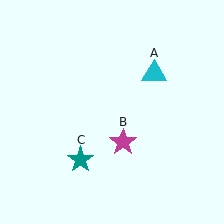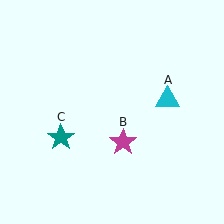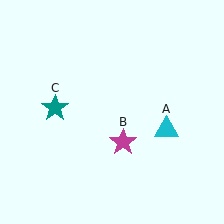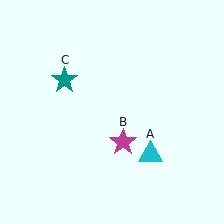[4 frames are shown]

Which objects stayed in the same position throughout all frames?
Magenta star (object B) remained stationary.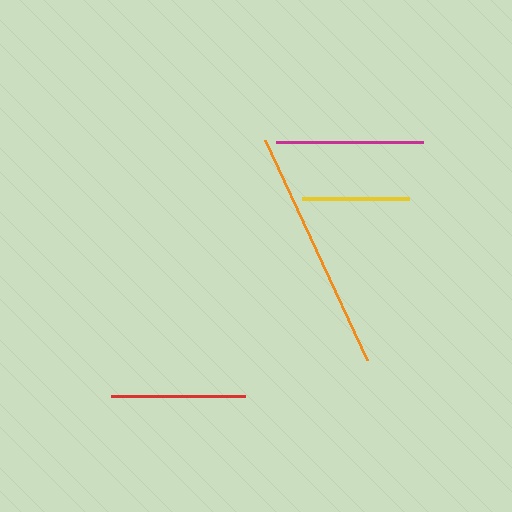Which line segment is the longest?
The orange line is the longest at approximately 243 pixels.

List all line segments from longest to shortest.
From longest to shortest: orange, magenta, red, yellow.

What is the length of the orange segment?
The orange segment is approximately 243 pixels long.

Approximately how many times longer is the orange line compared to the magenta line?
The orange line is approximately 1.7 times the length of the magenta line.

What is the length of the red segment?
The red segment is approximately 134 pixels long.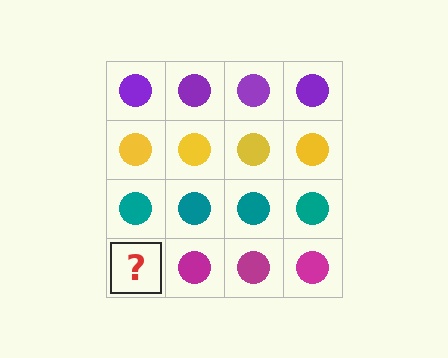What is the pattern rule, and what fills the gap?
The rule is that each row has a consistent color. The gap should be filled with a magenta circle.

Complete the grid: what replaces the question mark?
The question mark should be replaced with a magenta circle.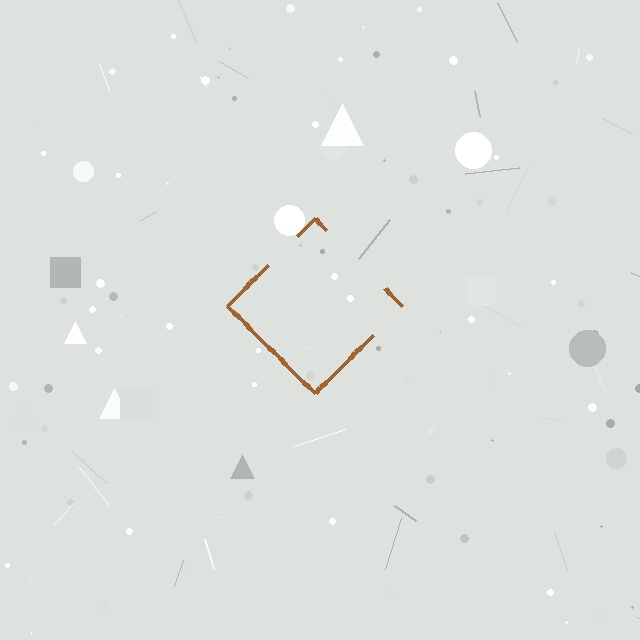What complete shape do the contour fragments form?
The contour fragments form a diamond.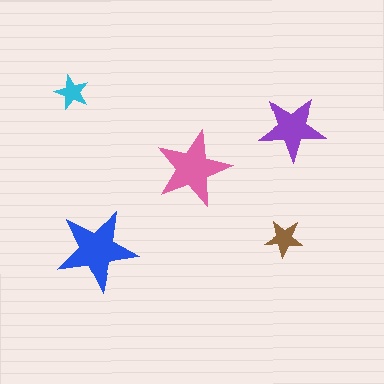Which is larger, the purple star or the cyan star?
The purple one.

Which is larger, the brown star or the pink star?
The pink one.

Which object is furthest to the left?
The cyan star is leftmost.